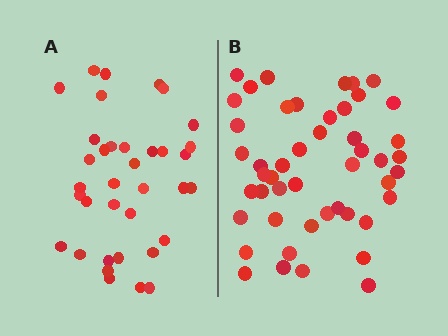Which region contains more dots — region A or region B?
Region B (the right region) has more dots.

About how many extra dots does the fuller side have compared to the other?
Region B has roughly 12 or so more dots than region A.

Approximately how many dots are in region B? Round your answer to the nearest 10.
About 50 dots. (The exact count is 48, which rounds to 50.)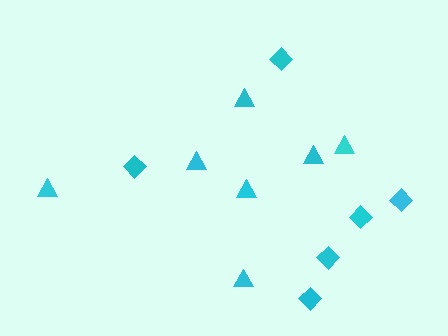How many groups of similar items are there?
There are 2 groups: one group of diamonds (6) and one group of triangles (7).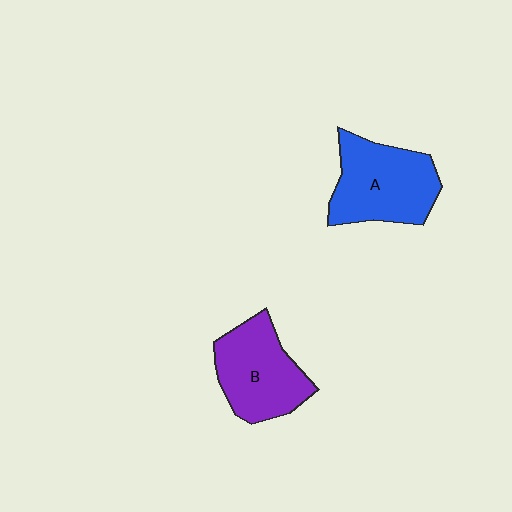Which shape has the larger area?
Shape A (blue).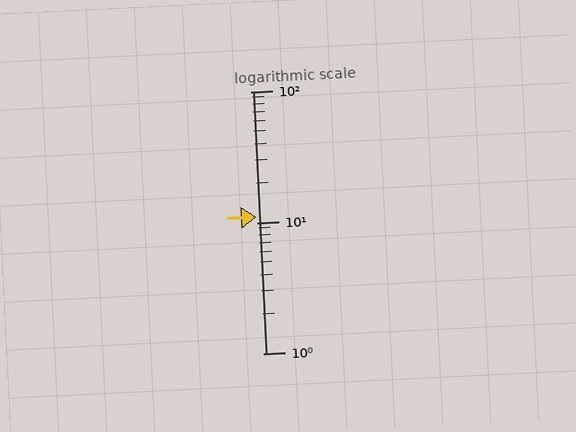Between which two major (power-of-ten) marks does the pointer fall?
The pointer is between 10 and 100.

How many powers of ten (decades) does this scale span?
The scale spans 2 decades, from 1 to 100.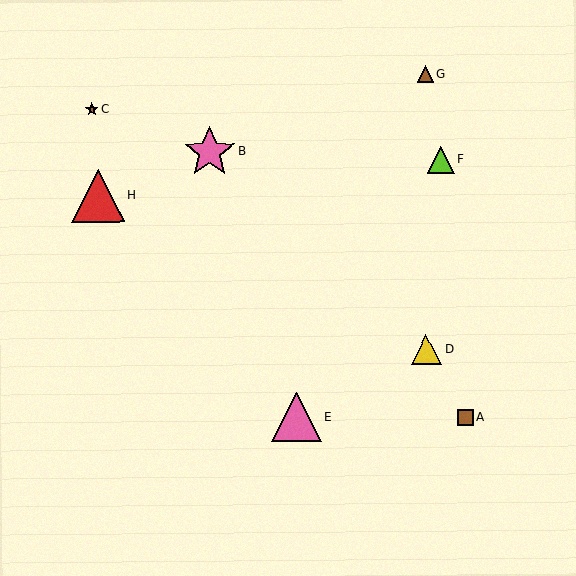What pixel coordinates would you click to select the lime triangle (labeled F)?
Click at (440, 160) to select the lime triangle F.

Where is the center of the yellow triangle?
The center of the yellow triangle is at (426, 349).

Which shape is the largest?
The red triangle (labeled H) is the largest.